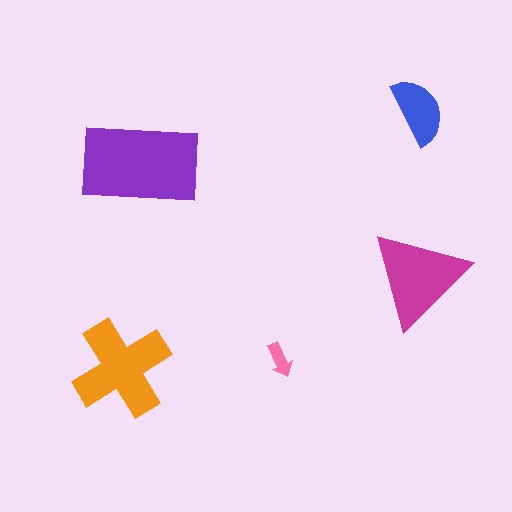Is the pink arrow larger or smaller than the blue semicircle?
Smaller.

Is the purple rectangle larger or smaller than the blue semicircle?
Larger.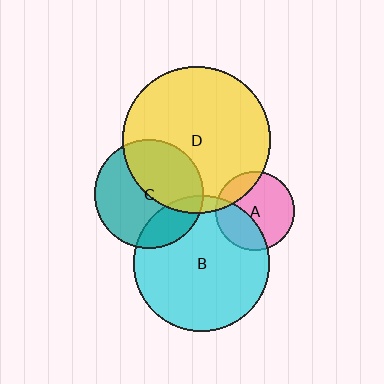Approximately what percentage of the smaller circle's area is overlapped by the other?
Approximately 5%.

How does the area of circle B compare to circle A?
Approximately 3.0 times.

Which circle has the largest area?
Circle D (yellow).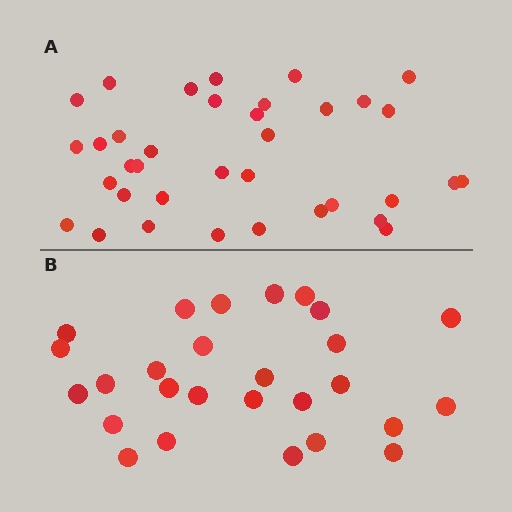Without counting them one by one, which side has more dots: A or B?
Region A (the top region) has more dots.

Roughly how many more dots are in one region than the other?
Region A has roughly 8 or so more dots than region B.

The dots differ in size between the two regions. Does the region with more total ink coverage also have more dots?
No. Region B has more total ink coverage because its dots are larger, but region A actually contains more individual dots. Total area can be misleading — the number of items is what matters here.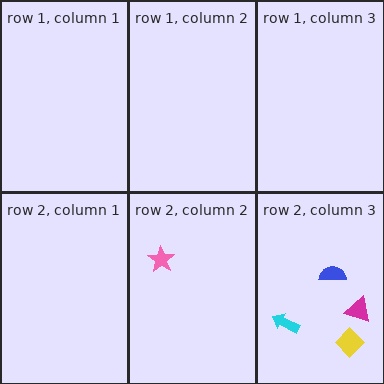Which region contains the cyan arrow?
The row 2, column 3 region.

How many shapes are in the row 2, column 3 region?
4.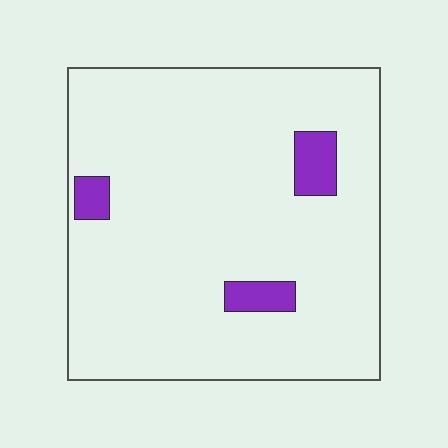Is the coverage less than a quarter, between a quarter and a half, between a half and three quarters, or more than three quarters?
Less than a quarter.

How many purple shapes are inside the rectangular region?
3.